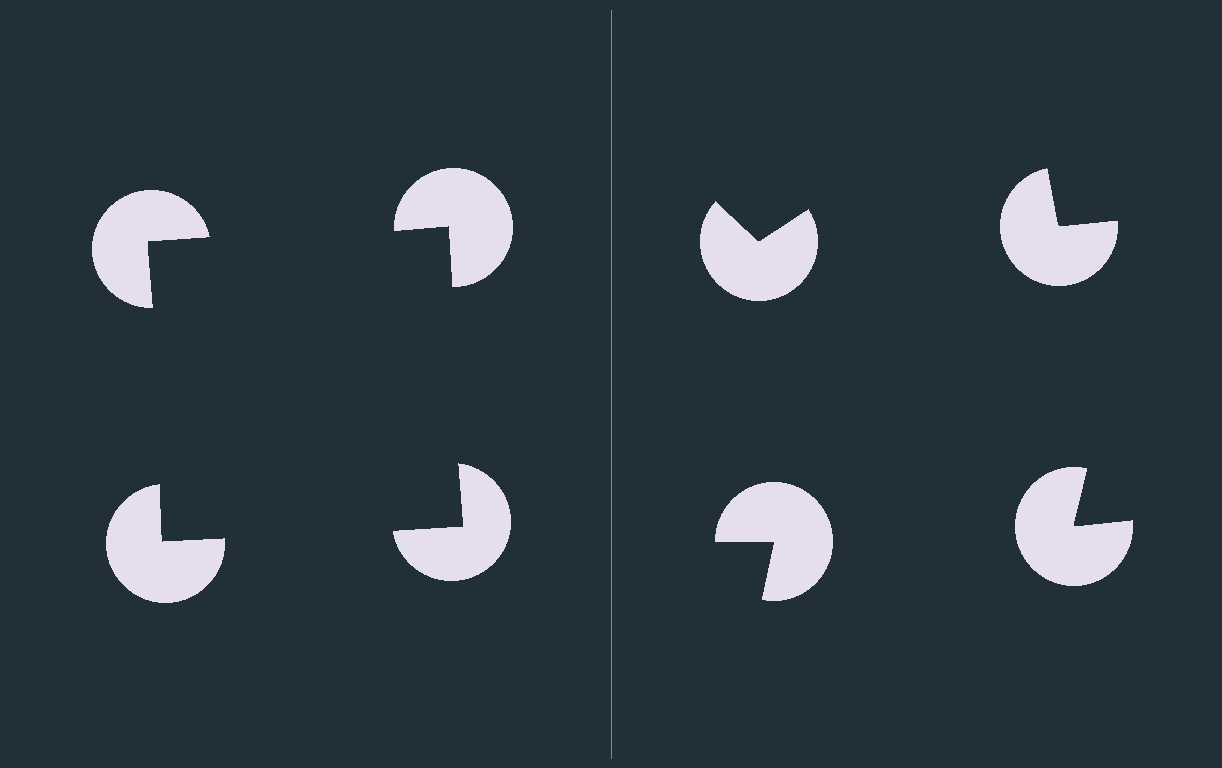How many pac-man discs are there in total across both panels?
8 — 4 on each side.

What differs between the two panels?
The pac-man discs are positioned identically on both sides; only the wedge orientations differ. On the left they align to a square; on the right they are misaligned.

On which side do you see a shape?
An illusory square appears on the left side. On the right side the wedge cuts are rotated, so no coherent shape forms.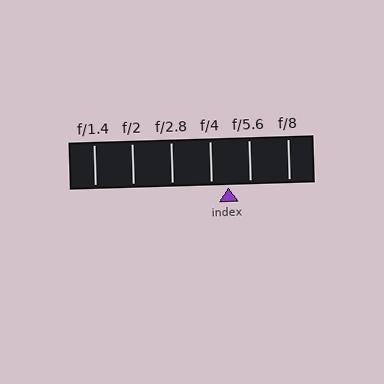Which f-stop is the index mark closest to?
The index mark is closest to f/4.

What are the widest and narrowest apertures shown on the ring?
The widest aperture shown is f/1.4 and the narrowest is f/8.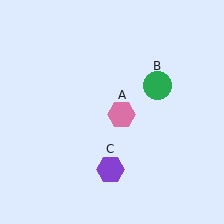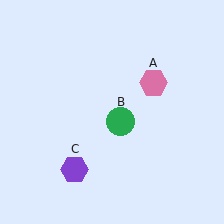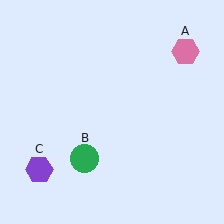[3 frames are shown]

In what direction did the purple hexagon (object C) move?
The purple hexagon (object C) moved left.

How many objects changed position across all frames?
3 objects changed position: pink hexagon (object A), green circle (object B), purple hexagon (object C).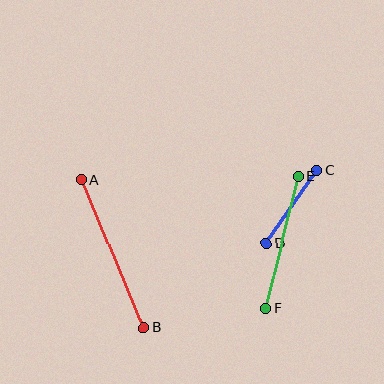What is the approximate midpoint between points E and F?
The midpoint is at approximately (282, 242) pixels.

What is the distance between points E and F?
The distance is approximately 136 pixels.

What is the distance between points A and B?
The distance is approximately 161 pixels.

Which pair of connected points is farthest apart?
Points A and B are farthest apart.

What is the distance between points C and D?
The distance is approximately 89 pixels.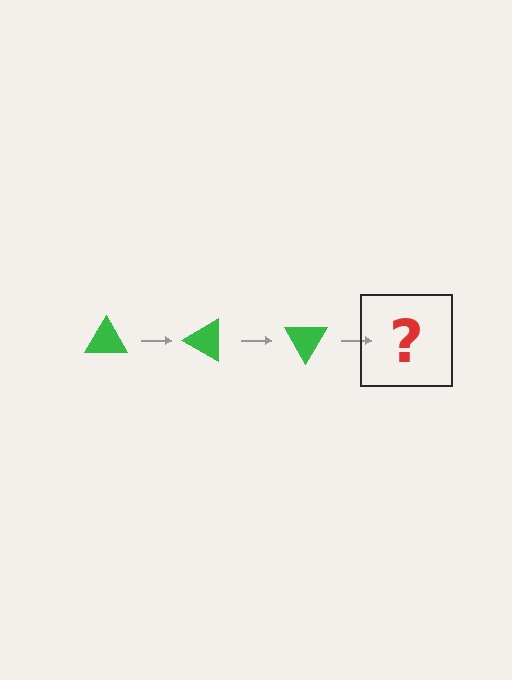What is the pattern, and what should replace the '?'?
The pattern is that the triangle rotates 30 degrees each step. The '?' should be a green triangle rotated 90 degrees.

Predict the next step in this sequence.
The next step is a green triangle rotated 90 degrees.